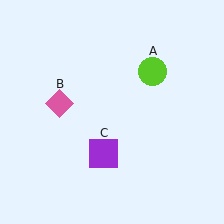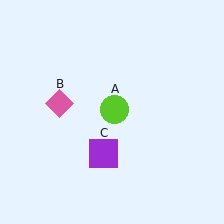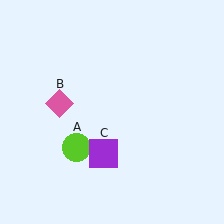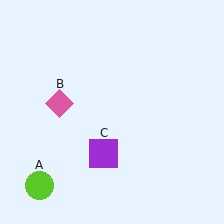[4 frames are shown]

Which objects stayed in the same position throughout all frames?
Pink diamond (object B) and purple square (object C) remained stationary.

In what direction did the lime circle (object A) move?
The lime circle (object A) moved down and to the left.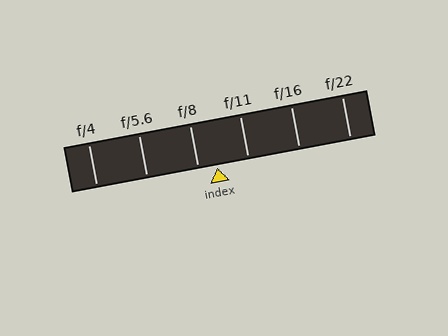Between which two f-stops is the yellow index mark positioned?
The index mark is between f/8 and f/11.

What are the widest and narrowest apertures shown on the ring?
The widest aperture shown is f/4 and the narrowest is f/22.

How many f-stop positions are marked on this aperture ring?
There are 6 f-stop positions marked.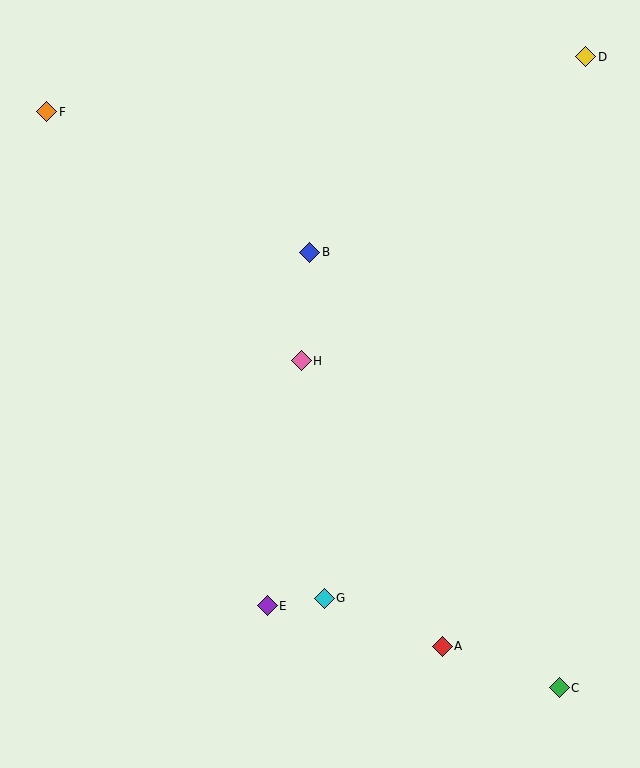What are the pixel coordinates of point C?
Point C is at (559, 688).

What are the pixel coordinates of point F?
Point F is at (47, 112).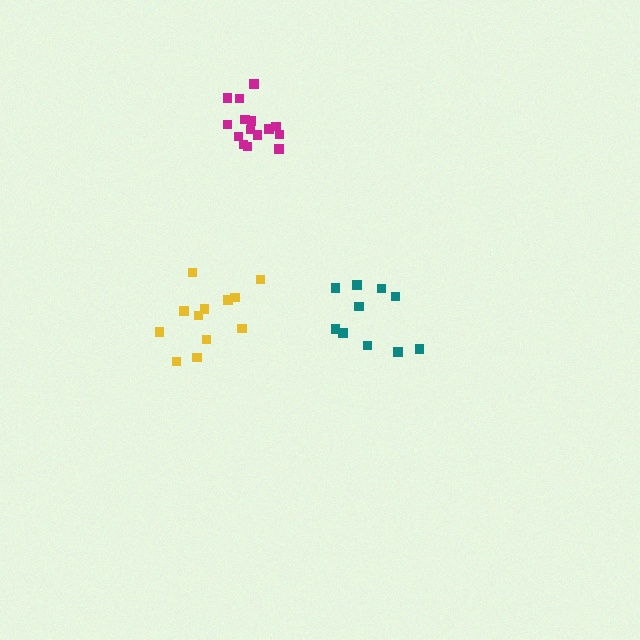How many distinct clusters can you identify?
There are 3 distinct clusters.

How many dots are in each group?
Group 1: 12 dots, Group 2: 15 dots, Group 3: 10 dots (37 total).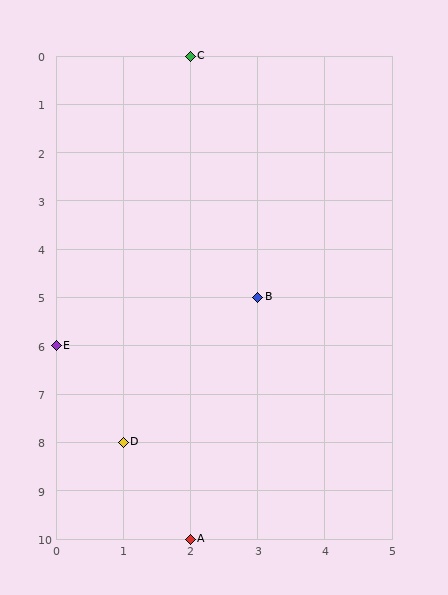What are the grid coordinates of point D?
Point D is at grid coordinates (1, 8).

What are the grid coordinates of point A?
Point A is at grid coordinates (2, 10).